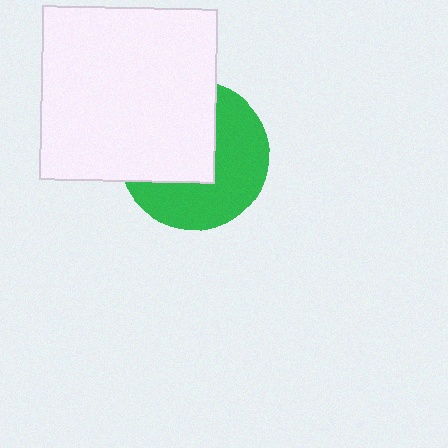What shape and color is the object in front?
The object in front is a white rectangle.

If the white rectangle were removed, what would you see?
You would see the complete green circle.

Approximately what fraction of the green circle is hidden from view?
Roughly 48% of the green circle is hidden behind the white rectangle.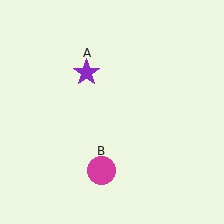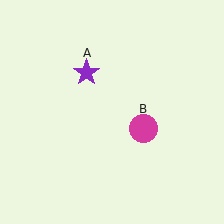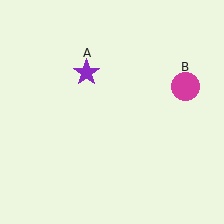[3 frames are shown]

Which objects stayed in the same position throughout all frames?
Purple star (object A) remained stationary.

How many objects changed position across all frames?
1 object changed position: magenta circle (object B).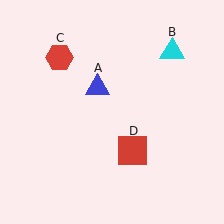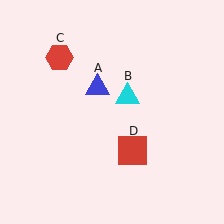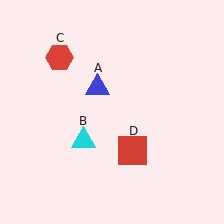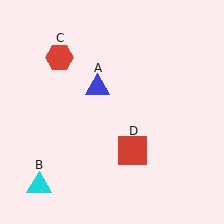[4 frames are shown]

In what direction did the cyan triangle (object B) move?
The cyan triangle (object B) moved down and to the left.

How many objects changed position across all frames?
1 object changed position: cyan triangle (object B).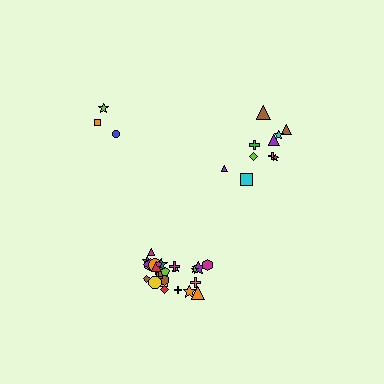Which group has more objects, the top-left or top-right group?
The top-right group.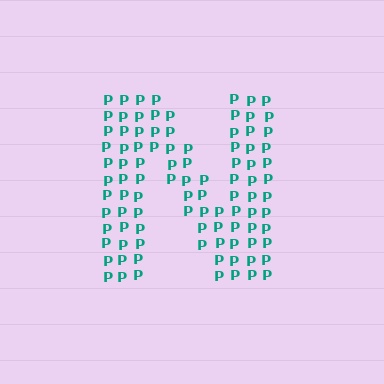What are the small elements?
The small elements are letter P's.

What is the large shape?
The large shape is the letter N.